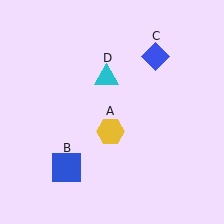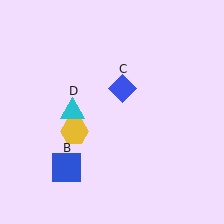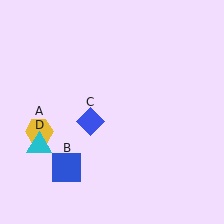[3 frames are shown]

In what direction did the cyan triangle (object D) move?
The cyan triangle (object D) moved down and to the left.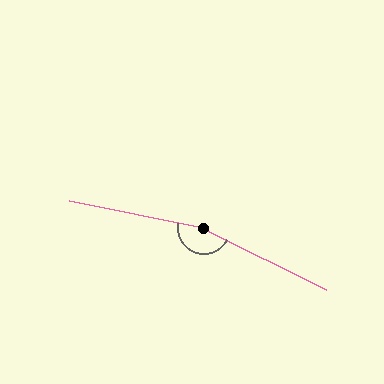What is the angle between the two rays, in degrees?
Approximately 164 degrees.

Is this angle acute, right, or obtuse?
It is obtuse.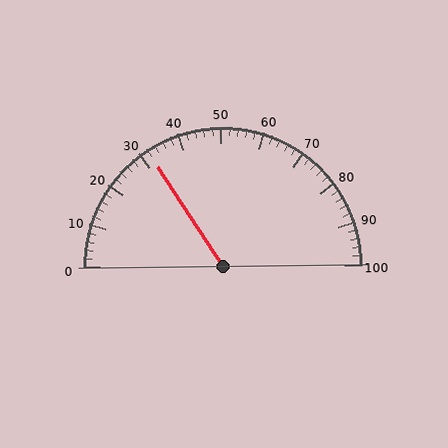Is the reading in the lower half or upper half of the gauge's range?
The reading is in the lower half of the range (0 to 100).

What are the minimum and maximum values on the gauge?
The gauge ranges from 0 to 100.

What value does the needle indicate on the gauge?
The needle indicates approximately 32.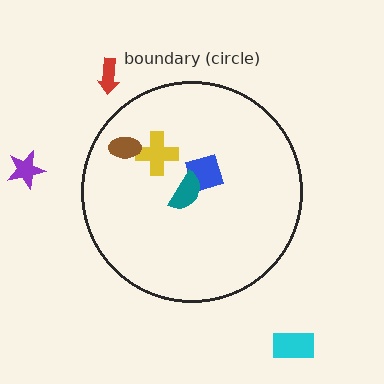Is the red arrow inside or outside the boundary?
Outside.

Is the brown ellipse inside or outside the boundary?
Inside.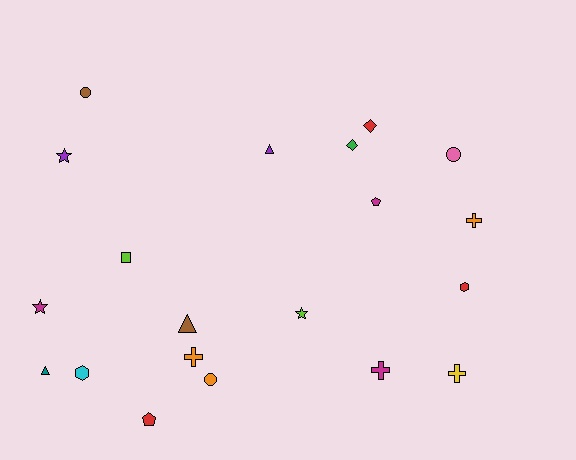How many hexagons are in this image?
There are 2 hexagons.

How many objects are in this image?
There are 20 objects.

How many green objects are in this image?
There is 1 green object.